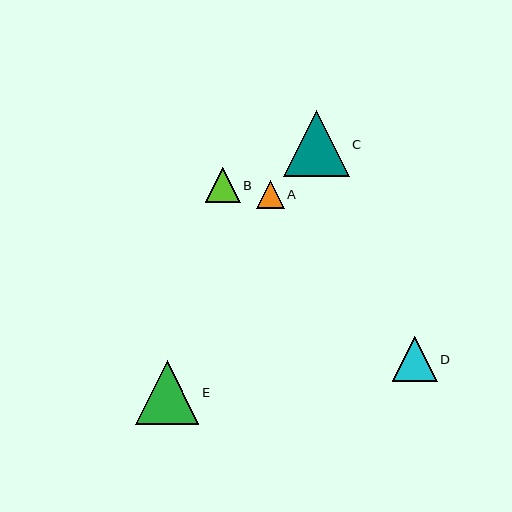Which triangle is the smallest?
Triangle A is the smallest with a size of approximately 28 pixels.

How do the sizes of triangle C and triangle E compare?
Triangle C and triangle E are approximately the same size.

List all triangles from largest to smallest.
From largest to smallest: C, E, D, B, A.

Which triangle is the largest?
Triangle C is the largest with a size of approximately 66 pixels.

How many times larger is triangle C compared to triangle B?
Triangle C is approximately 1.9 times the size of triangle B.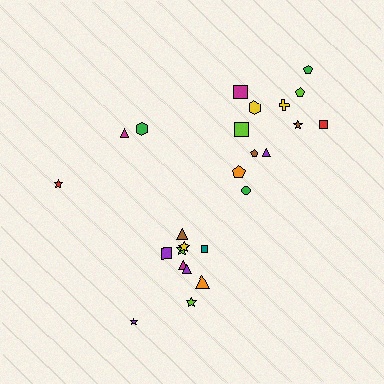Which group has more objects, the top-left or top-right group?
The top-right group.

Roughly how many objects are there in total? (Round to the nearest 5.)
Roughly 25 objects in total.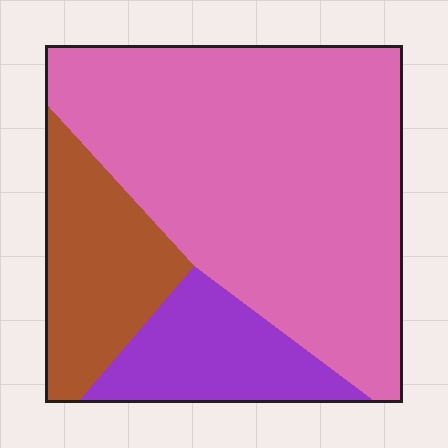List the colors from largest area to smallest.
From largest to smallest: pink, brown, purple.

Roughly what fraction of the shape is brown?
Brown covers 19% of the shape.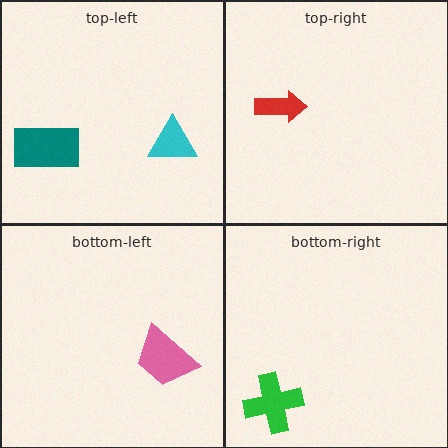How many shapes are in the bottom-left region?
1.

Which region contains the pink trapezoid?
The bottom-left region.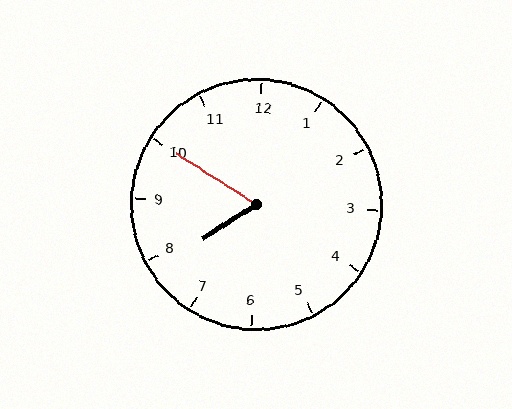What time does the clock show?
7:50.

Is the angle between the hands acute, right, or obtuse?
It is acute.